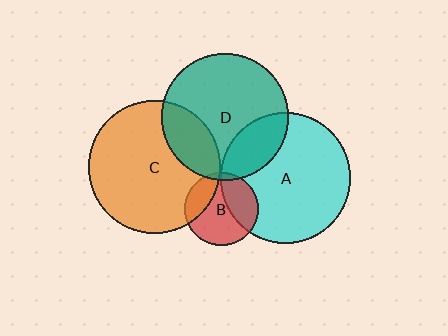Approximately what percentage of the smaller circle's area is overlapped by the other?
Approximately 25%.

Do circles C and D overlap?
Yes.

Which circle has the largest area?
Circle C (orange).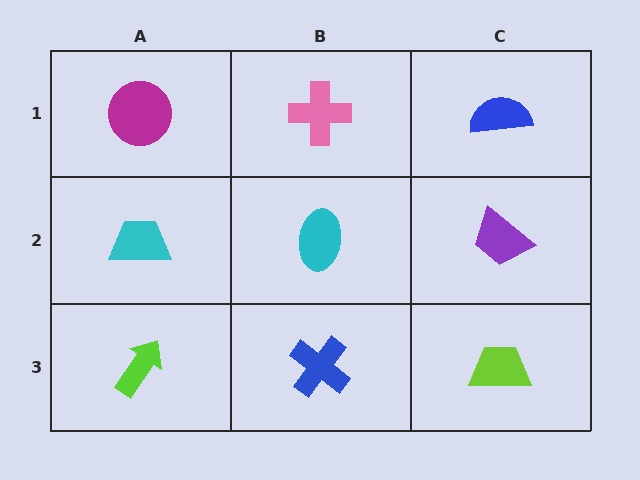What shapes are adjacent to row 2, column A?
A magenta circle (row 1, column A), a lime arrow (row 3, column A), a cyan ellipse (row 2, column B).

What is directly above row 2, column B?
A pink cross.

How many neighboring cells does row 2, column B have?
4.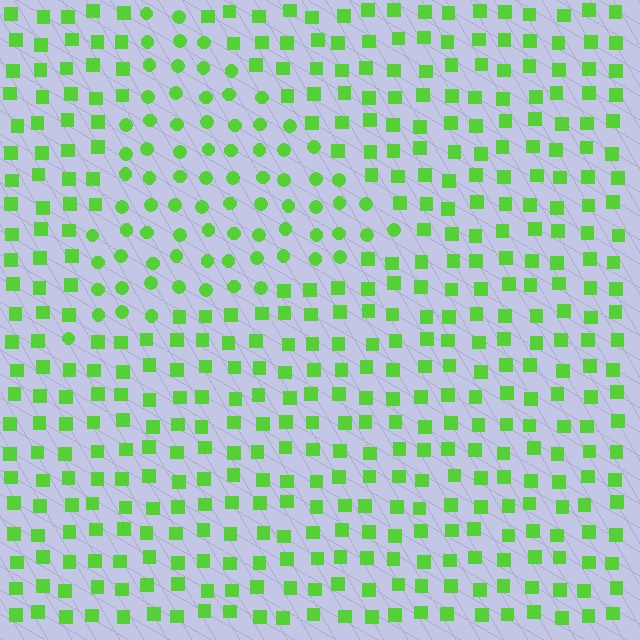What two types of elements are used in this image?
The image uses circles inside the triangle region and squares outside it.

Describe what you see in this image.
The image is filled with small lime elements arranged in a uniform grid. A triangle-shaped region contains circles, while the surrounding area contains squares. The boundary is defined purely by the change in element shape.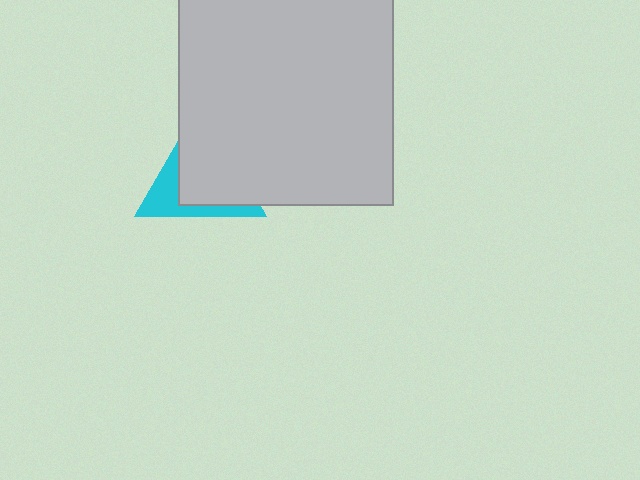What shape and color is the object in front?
The object in front is a light gray rectangle.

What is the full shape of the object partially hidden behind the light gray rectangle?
The partially hidden object is a cyan triangle.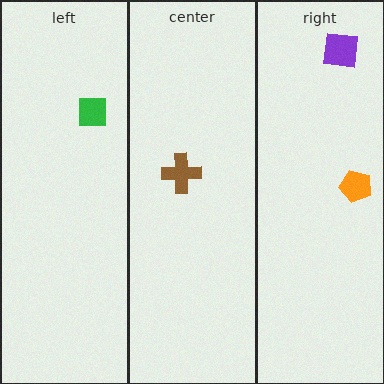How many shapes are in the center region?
1.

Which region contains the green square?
The left region.